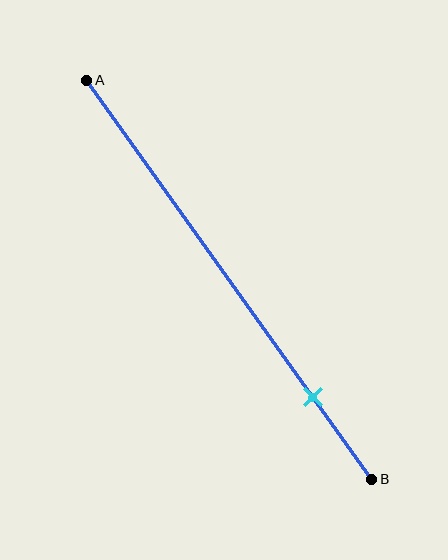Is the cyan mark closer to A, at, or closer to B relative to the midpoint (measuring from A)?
The cyan mark is closer to point B than the midpoint of segment AB.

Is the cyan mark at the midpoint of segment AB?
No, the mark is at about 80% from A, not at the 50% midpoint.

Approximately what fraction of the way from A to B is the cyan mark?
The cyan mark is approximately 80% of the way from A to B.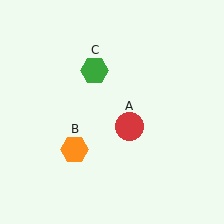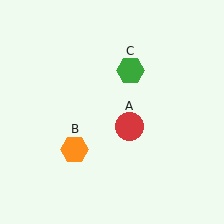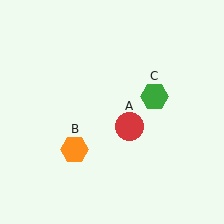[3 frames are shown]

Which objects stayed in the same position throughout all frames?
Red circle (object A) and orange hexagon (object B) remained stationary.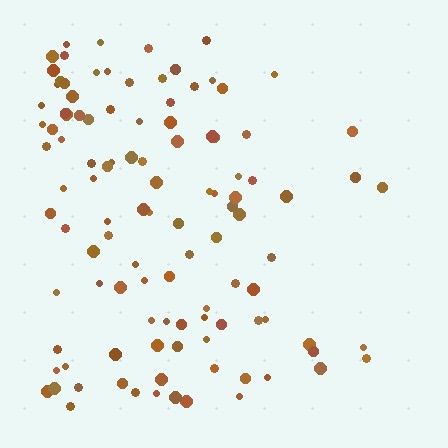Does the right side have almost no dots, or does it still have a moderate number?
Still a moderate number, just noticeably fewer than the left.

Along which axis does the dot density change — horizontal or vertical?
Horizontal.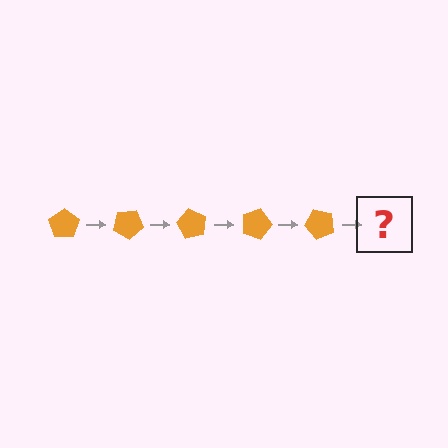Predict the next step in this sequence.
The next step is an orange pentagon rotated 150 degrees.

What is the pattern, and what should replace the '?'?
The pattern is that the pentagon rotates 30 degrees each step. The '?' should be an orange pentagon rotated 150 degrees.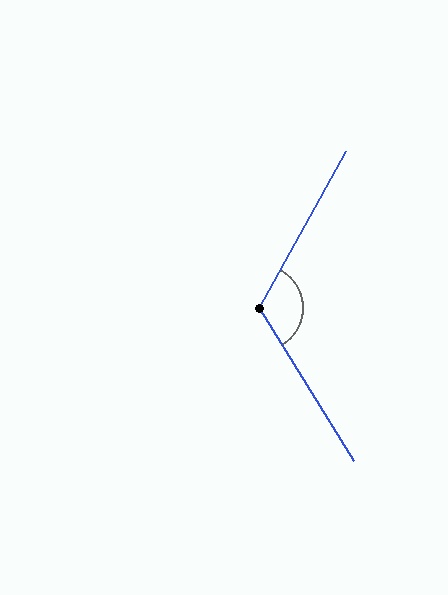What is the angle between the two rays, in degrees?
Approximately 119 degrees.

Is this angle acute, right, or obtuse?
It is obtuse.